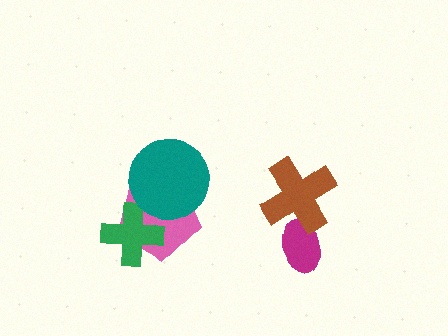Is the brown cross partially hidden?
No, no other shape covers it.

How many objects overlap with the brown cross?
1 object overlaps with the brown cross.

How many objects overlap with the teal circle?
1 object overlaps with the teal circle.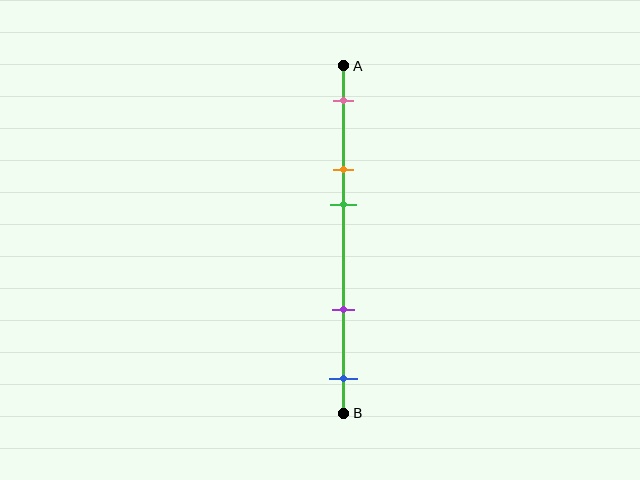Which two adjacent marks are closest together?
The orange and green marks are the closest adjacent pair.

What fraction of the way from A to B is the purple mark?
The purple mark is approximately 70% (0.7) of the way from A to B.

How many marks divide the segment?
There are 5 marks dividing the segment.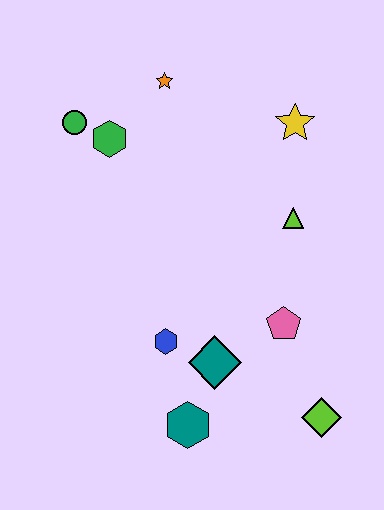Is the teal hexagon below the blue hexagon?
Yes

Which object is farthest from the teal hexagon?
The orange star is farthest from the teal hexagon.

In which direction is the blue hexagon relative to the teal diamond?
The blue hexagon is to the left of the teal diamond.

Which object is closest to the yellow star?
The lime triangle is closest to the yellow star.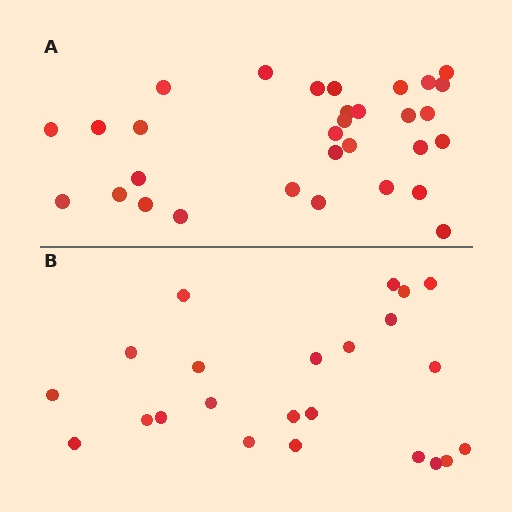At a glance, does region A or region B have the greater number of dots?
Region A (the top region) has more dots.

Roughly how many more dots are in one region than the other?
Region A has roughly 8 or so more dots than region B.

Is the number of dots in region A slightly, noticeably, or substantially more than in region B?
Region A has noticeably more, but not dramatically so. The ratio is roughly 1.3 to 1.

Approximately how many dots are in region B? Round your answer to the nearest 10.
About 20 dots. (The exact count is 23, which rounds to 20.)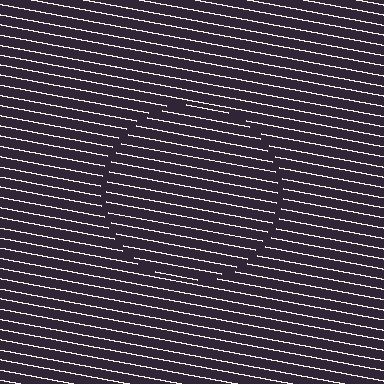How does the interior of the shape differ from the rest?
The interior of the shape contains the same grating, shifted by half a period — the contour is defined by the phase discontinuity where line-ends from the inner and outer gratings abut.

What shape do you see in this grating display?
An illusory circle. The interior of the shape contains the same grating, shifted by half a period — the contour is defined by the phase discontinuity where line-ends from the inner and outer gratings abut.